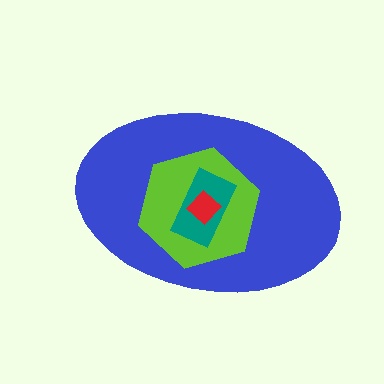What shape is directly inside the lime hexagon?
The teal rectangle.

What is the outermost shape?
The blue ellipse.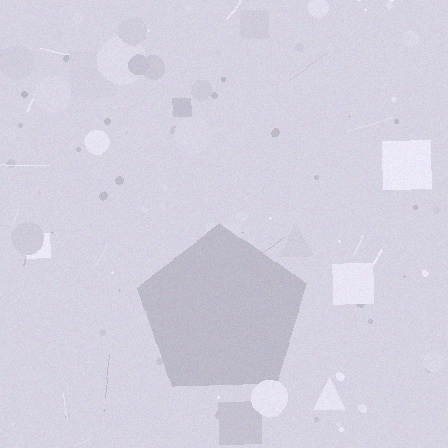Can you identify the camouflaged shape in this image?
The camouflaged shape is a pentagon.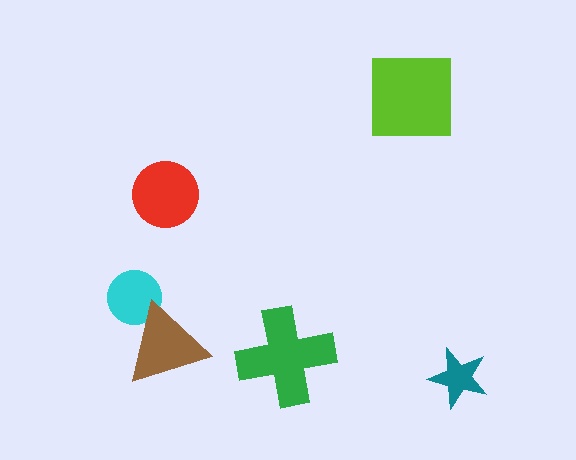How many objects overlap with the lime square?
0 objects overlap with the lime square.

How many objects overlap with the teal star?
0 objects overlap with the teal star.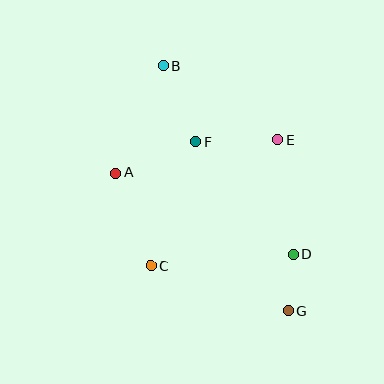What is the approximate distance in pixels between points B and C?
The distance between B and C is approximately 200 pixels.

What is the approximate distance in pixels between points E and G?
The distance between E and G is approximately 171 pixels.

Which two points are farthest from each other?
Points B and G are farthest from each other.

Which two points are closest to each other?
Points D and G are closest to each other.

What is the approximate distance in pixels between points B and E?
The distance between B and E is approximately 136 pixels.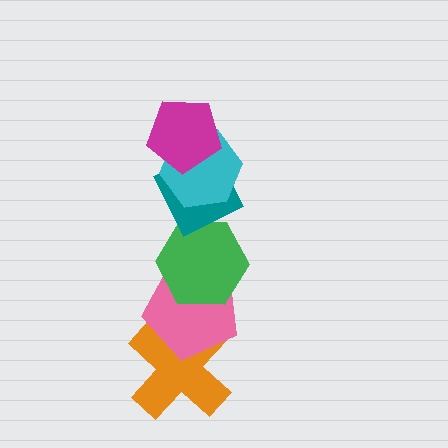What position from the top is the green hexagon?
The green hexagon is 4th from the top.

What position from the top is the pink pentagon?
The pink pentagon is 5th from the top.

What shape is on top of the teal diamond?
The cyan hexagon is on top of the teal diamond.